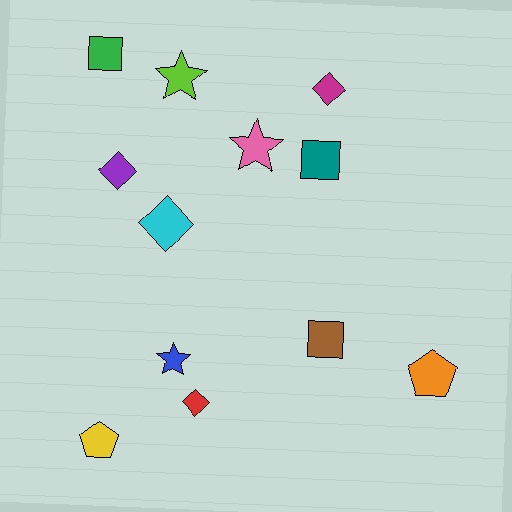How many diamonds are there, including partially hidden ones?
There are 4 diamonds.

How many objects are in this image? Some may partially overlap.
There are 12 objects.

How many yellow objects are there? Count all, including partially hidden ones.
There is 1 yellow object.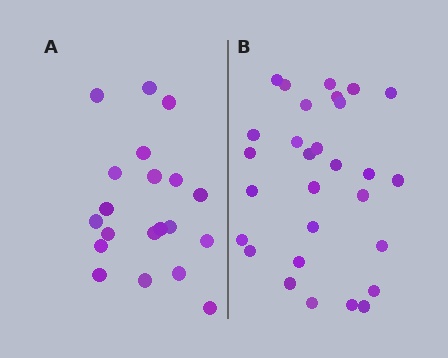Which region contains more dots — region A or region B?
Region B (the right region) has more dots.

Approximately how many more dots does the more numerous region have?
Region B has roughly 8 or so more dots than region A.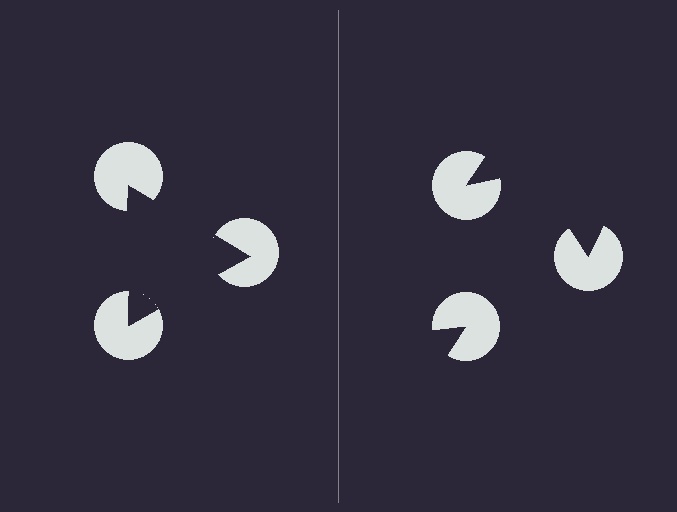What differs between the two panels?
The pac-man discs are positioned identically on both sides; only the wedge orientations differ. On the left they align to a triangle; on the right they are misaligned.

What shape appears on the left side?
An illusory triangle.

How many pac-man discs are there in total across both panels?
6 — 3 on each side.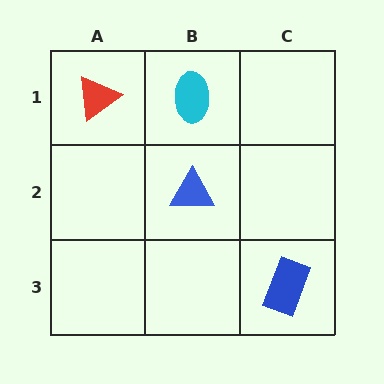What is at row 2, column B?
A blue triangle.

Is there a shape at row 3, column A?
No, that cell is empty.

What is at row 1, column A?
A red triangle.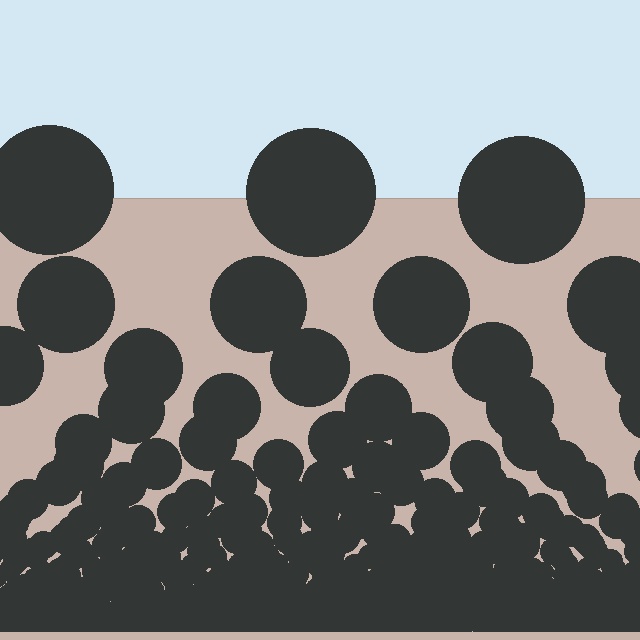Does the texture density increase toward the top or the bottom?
Density increases toward the bottom.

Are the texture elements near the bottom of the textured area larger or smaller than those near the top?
Smaller. The gradient is inverted — elements near the bottom are smaller and denser.